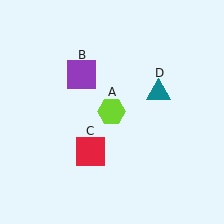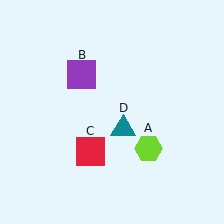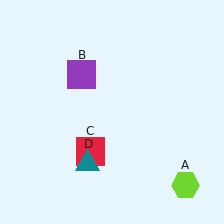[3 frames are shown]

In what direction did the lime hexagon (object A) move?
The lime hexagon (object A) moved down and to the right.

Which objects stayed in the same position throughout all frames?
Purple square (object B) and red square (object C) remained stationary.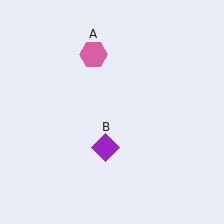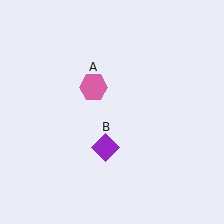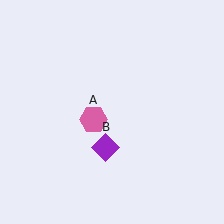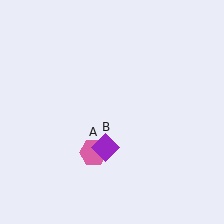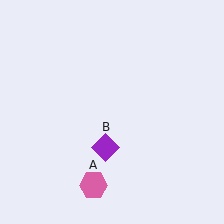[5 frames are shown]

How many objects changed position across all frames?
1 object changed position: pink hexagon (object A).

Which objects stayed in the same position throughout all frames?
Purple diamond (object B) remained stationary.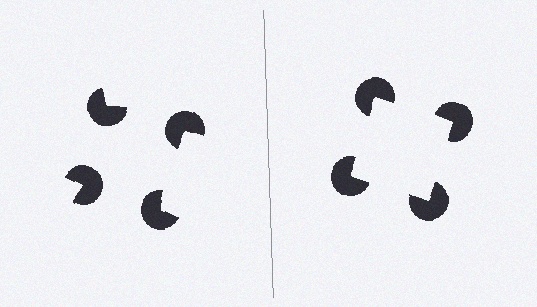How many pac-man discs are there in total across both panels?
8 — 4 on each side.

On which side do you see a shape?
An illusory square appears on the right side. On the left side the wedge cuts are rotated, so no coherent shape forms.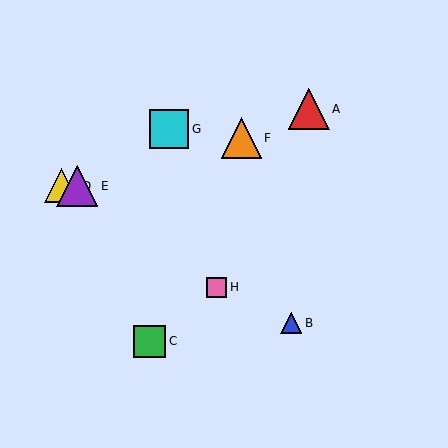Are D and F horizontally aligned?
No, D is at y≈186 and F is at y≈138.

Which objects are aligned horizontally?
Objects D, E are aligned horizontally.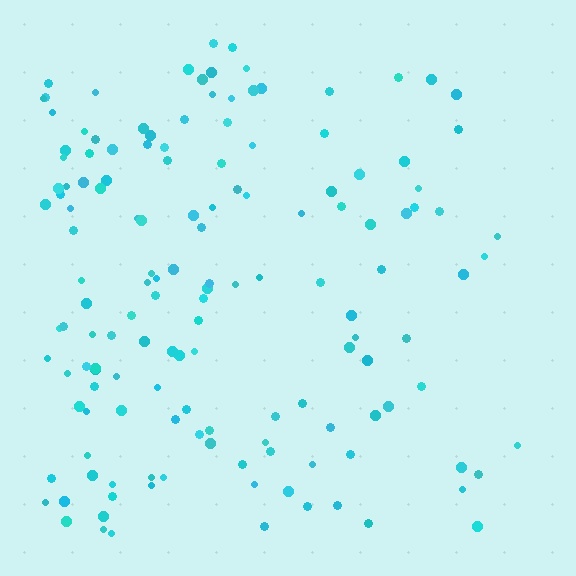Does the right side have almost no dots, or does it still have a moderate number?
Still a moderate number, just noticeably fewer than the left.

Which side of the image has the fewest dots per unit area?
The right.